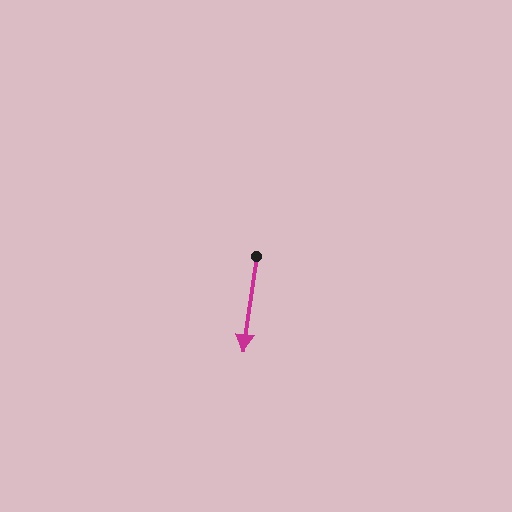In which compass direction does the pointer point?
South.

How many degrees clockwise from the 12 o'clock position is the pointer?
Approximately 188 degrees.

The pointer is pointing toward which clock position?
Roughly 6 o'clock.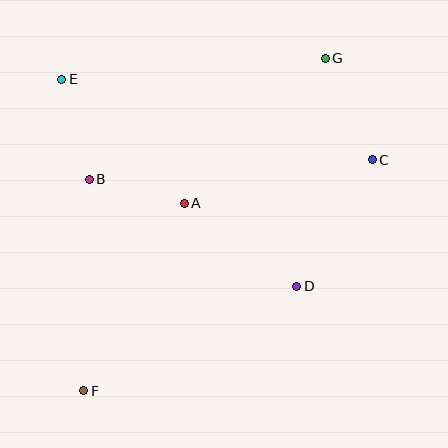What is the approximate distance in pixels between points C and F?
The distance between C and F is approximately 370 pixels.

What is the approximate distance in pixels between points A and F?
The distance between A and F is approximately 213 pixels.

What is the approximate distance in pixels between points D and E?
The distance between D and E is approximately 313 pixels.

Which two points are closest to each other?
Points A and B are closest to each other.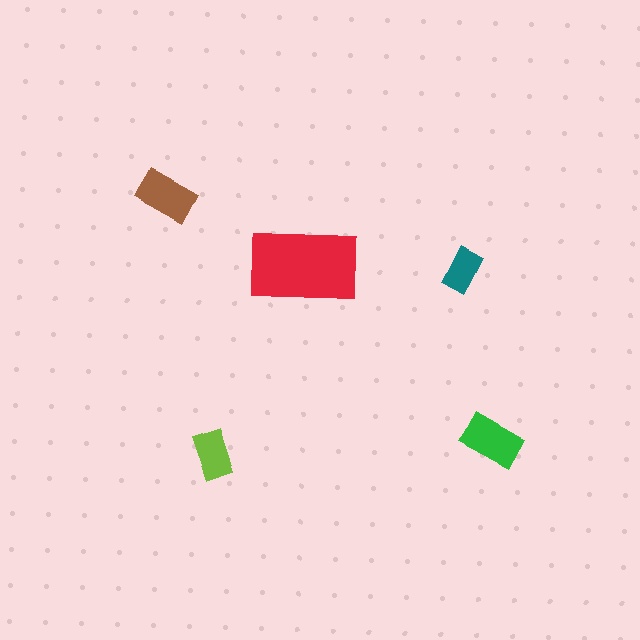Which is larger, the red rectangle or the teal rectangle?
The red one.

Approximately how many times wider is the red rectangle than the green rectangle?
About 2 times wider.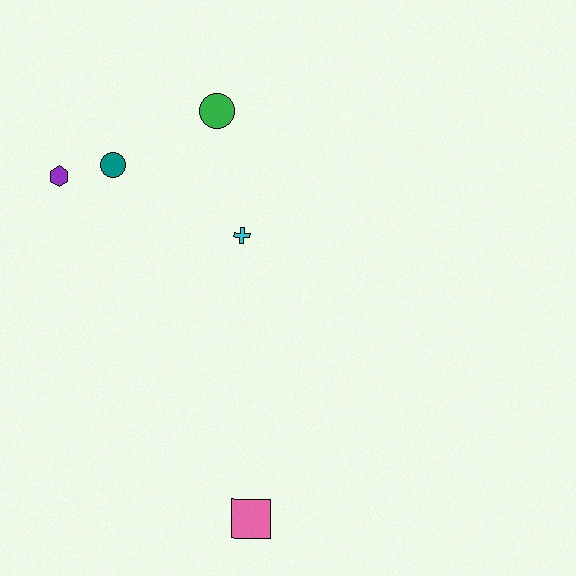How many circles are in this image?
There are 2 circles.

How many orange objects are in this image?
There are no orange objects.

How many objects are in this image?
There are 5 objects.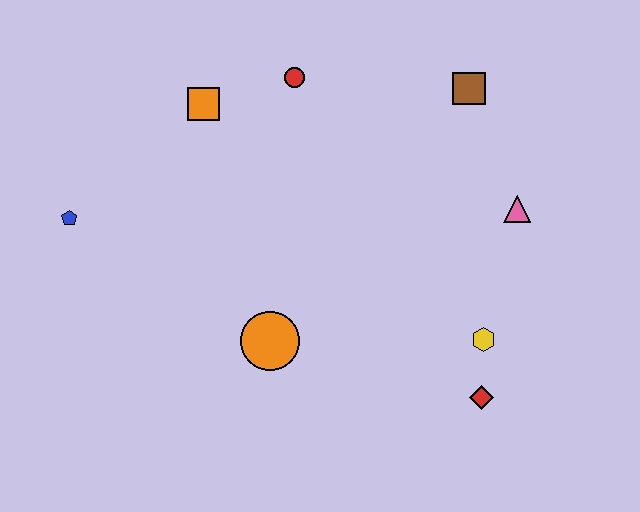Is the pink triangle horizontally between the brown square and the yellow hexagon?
No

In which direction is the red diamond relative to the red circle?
The red diamond is below the red circle.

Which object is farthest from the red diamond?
The blue pentagon is farthest from the red diamond.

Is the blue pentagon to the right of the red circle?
No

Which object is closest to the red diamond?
The yellow hexagon is closest to the red diamond.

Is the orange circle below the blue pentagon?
Yes